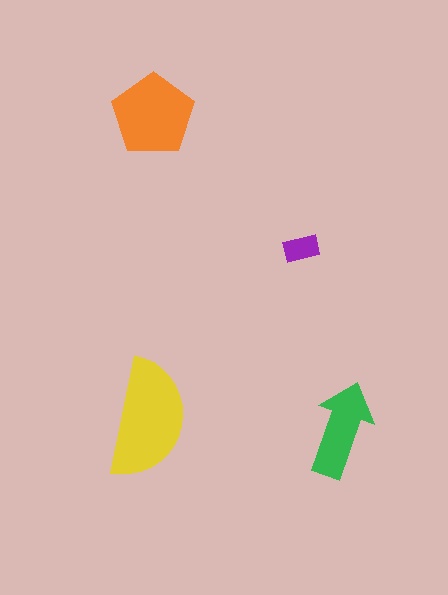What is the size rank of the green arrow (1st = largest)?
3rd.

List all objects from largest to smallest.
The yellow semicircle, the orange pentagon, the green arrow, the purple rectangle.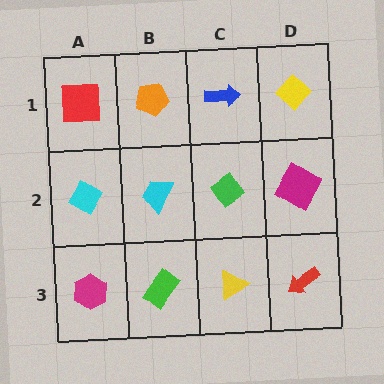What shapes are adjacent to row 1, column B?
A cyan trapezoid (row 2, column B), a red square (row 1, column A), a blue arrow (row 1, column C).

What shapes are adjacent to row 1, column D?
A magenta diamond (row 2, column D), a blue arrow (row 1, column C).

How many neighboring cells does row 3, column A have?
2.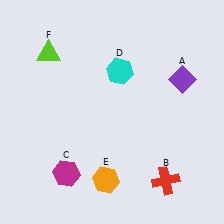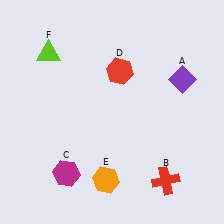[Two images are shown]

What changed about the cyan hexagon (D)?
In Image 1, D is cyan. In Image 2, it changed to red.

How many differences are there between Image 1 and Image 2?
There is 1 difference between the two images.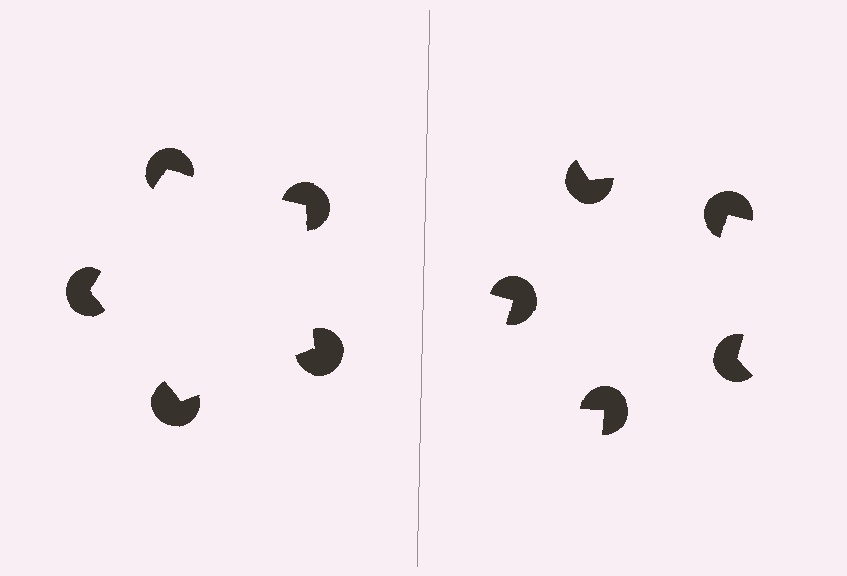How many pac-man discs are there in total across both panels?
10 — 5 on each side.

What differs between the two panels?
The pac-man discs are positioned identically on both sides; only the wedge orientations differ. On the left they align to a pentagon; on the right they are misaligned.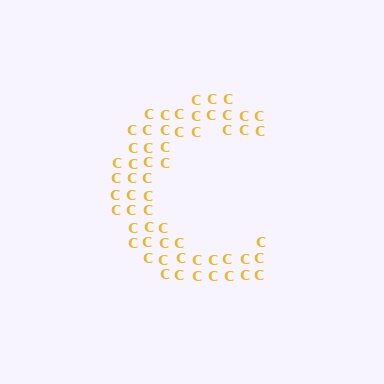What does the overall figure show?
The overall figure shows the letter C.